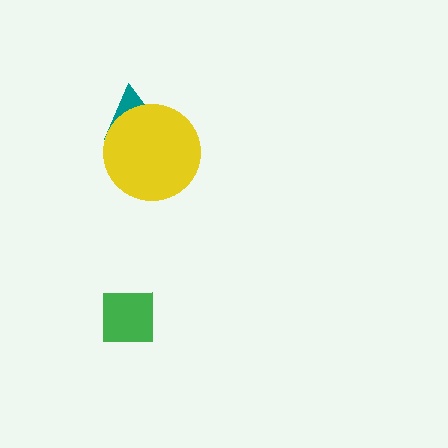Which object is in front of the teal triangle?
The yellow circle is in front of the teal triangle.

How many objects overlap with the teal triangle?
1 object overlaps with the teal triangle.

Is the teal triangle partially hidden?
Yes, it is partially covered by another shape.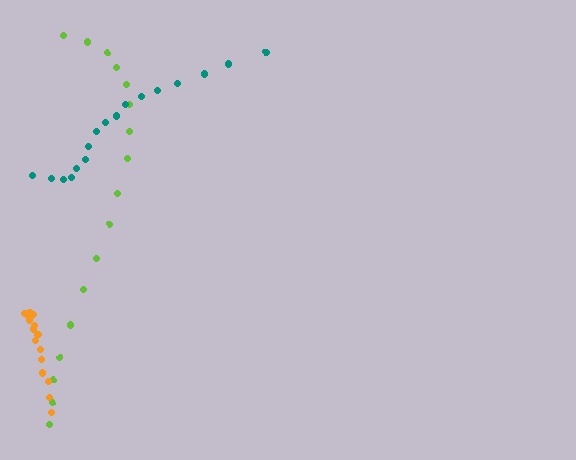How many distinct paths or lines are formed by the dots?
There are 3 distinct paths.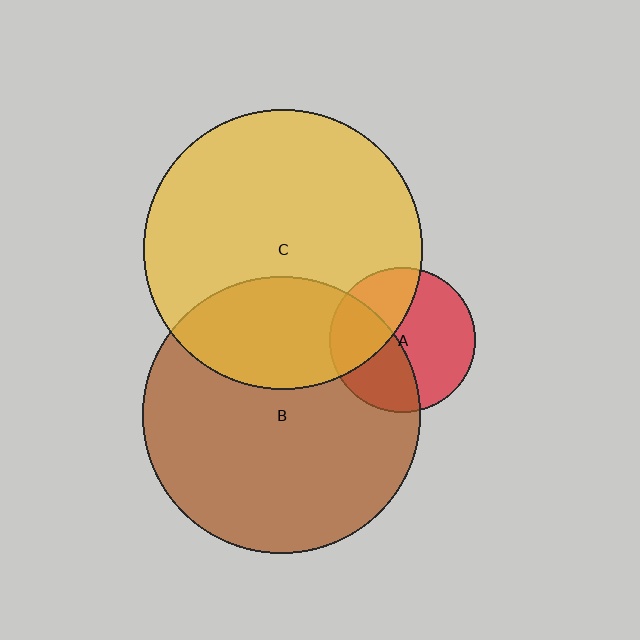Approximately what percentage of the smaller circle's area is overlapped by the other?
Approximately 30%.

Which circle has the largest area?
Circle C (yellow).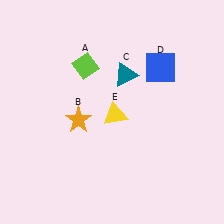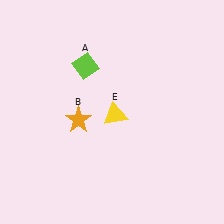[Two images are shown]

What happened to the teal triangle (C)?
The teal triangle (C) was removed in Image 2. It was in the top-right area of Image 1.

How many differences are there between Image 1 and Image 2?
There are 2 differences between the two images.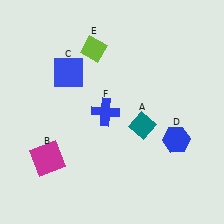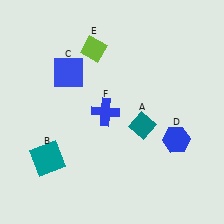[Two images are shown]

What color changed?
The square (B) changed from magenta in Image 1 to teal in Image 2.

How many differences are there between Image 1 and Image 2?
There is 1 difference between the two images.